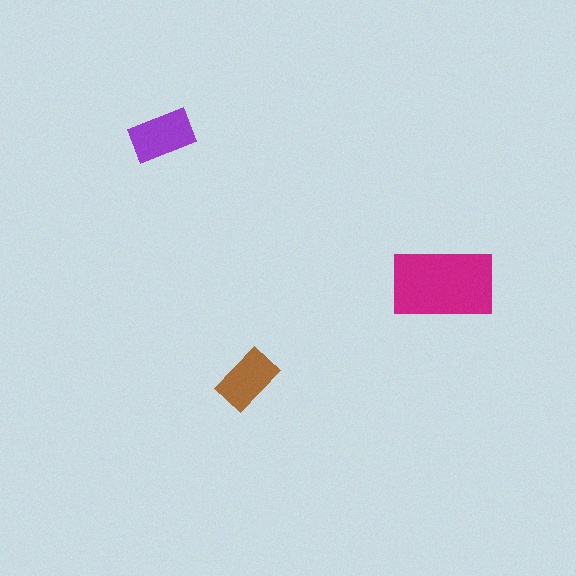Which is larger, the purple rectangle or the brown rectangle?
The purple one.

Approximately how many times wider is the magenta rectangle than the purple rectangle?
About 1.5 times wider.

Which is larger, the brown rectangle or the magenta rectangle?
The magenta one.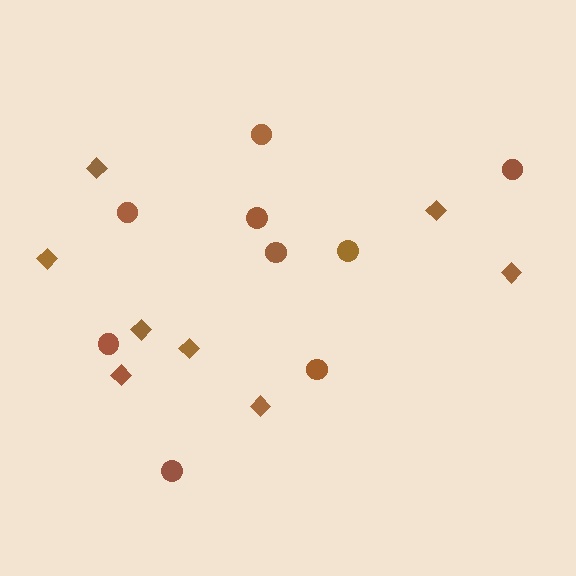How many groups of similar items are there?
There are 2 groups: one group of circles (9) and one group of diamonds (8).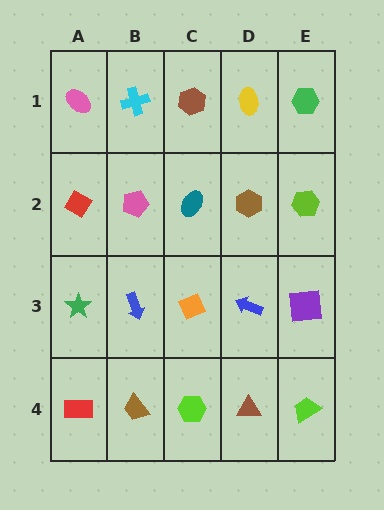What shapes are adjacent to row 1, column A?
A red diamond (row 2, column A), a cyan cross (row 1, column B).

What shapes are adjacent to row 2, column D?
A yellow ellipse (row 1, column D), a blue arrow (row 3, column D), a teal ellipse (row 2, column C), a lime hexagon (row 2, column E).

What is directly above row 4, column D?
A blue arrow.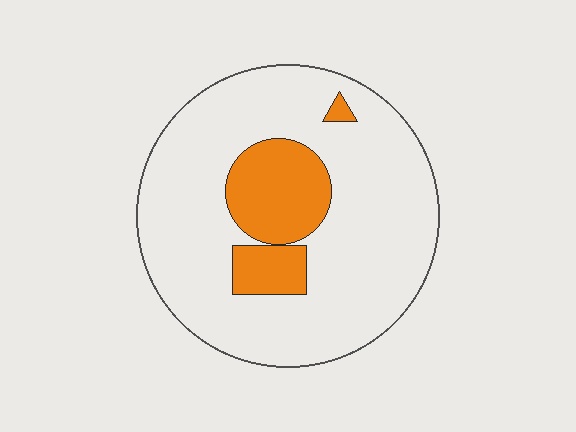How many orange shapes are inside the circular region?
3.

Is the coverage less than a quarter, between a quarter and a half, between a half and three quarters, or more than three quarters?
Less than a quarter.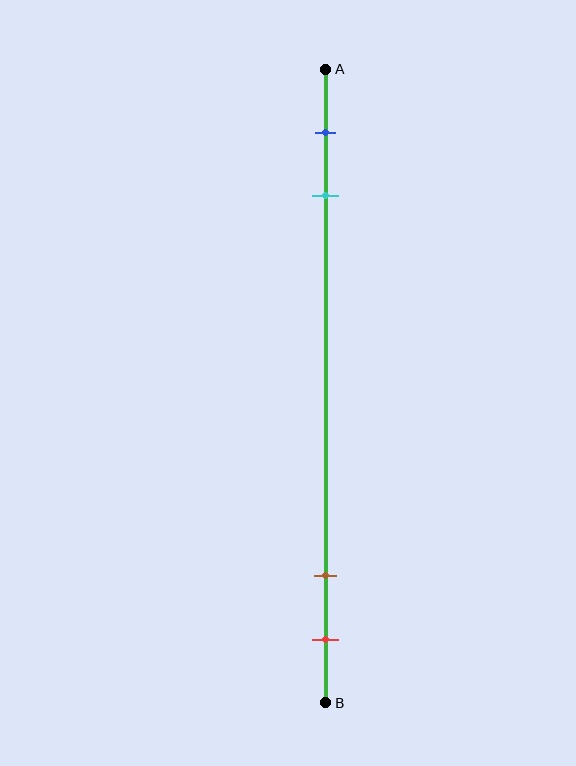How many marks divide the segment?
There are 4 marks dividing the segment.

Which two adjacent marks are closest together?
The brown and red marks are the closest adjacent pair.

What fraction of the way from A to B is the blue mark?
The blue mark is approximately 10% (0.1) of the way from A to B.